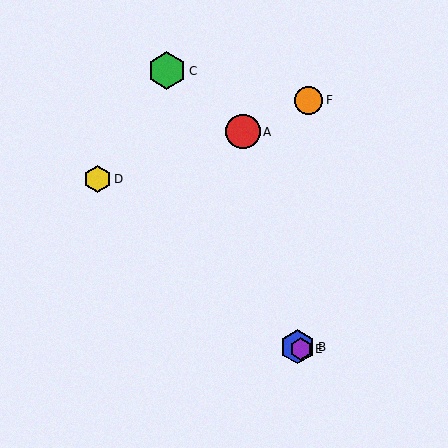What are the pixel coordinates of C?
Object C is at (167, 71).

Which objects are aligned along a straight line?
Objects B, D, E are aligned along a straight line.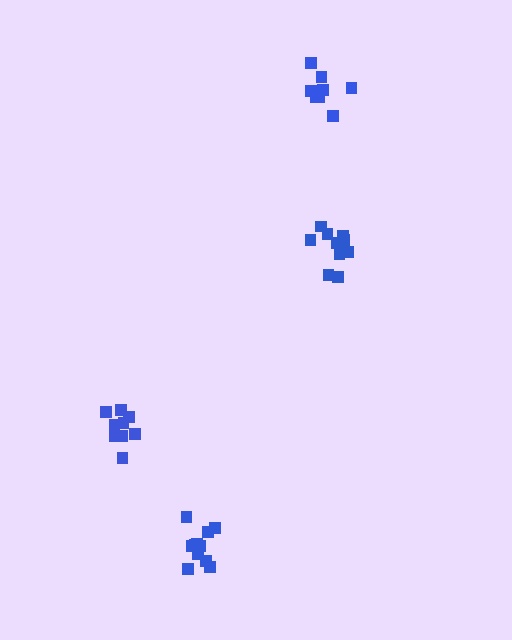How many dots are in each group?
Group 1: 11 dots, Group 2: 9 dots, Group 3: 10 dots, Group 4: 9 dots (39 total).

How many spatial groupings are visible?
There are 4 spatial groupings.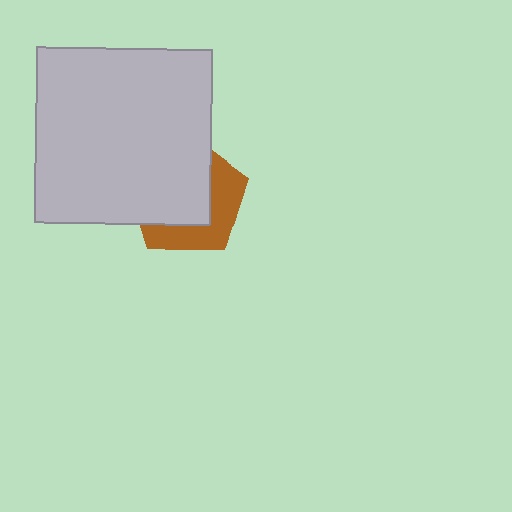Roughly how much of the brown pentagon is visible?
A small part of it is visible (roughly 40%).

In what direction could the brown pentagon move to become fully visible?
The brown pentagon could move toward the lower-right. That would shift it out from behind the light gray square entirely.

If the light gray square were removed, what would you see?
You would see the complete brown pentagon.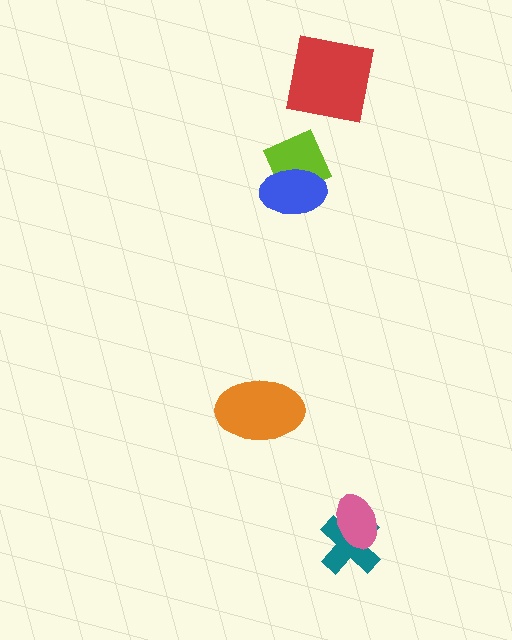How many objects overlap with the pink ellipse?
1 object overlaps with the pink ellipse.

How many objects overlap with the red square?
0 objects overlap with the red square.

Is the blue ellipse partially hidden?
No, no other shape covers it.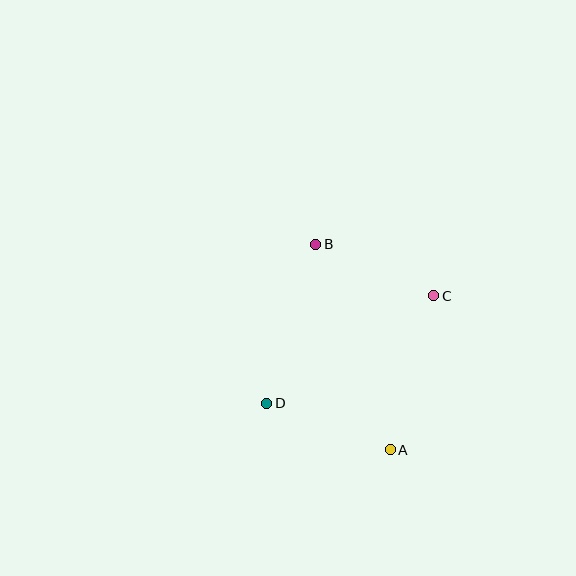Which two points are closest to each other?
Points B and C are closest to each other.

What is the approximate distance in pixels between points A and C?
The distance between A and C is approximately 160 pixels.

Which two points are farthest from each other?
Points A and B are farthest from each other.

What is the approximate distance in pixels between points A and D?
The distance between A and D is approximately 132 pixels.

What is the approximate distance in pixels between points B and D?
The distance between B and D is approximately 166 pixels.